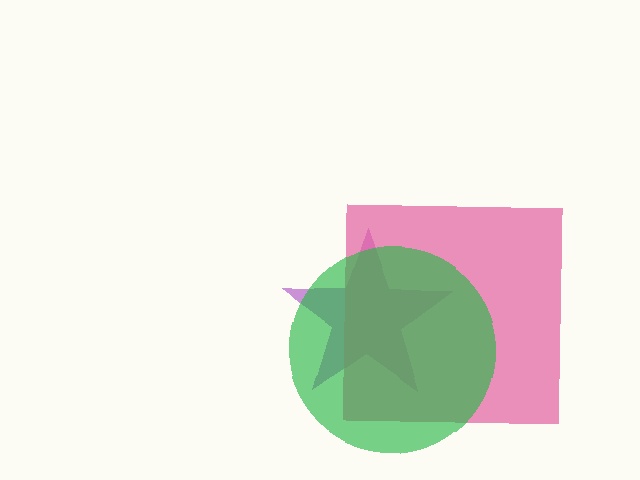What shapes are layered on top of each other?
The layered shapes are: a purple star, a pink square, a green circle.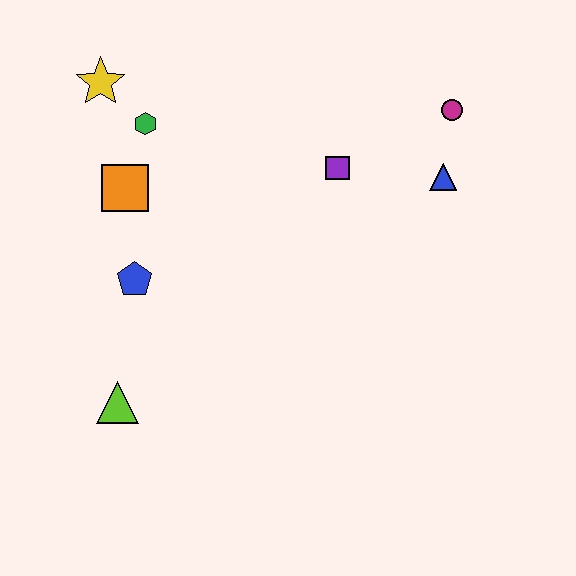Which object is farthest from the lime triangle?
The magenta circle is farthest from the lime triangle.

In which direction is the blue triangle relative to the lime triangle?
The blue triangle is to the right of the lime triangle.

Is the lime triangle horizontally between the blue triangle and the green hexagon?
No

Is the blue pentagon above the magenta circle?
No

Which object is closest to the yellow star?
The green hexagon is closest to the yellow star.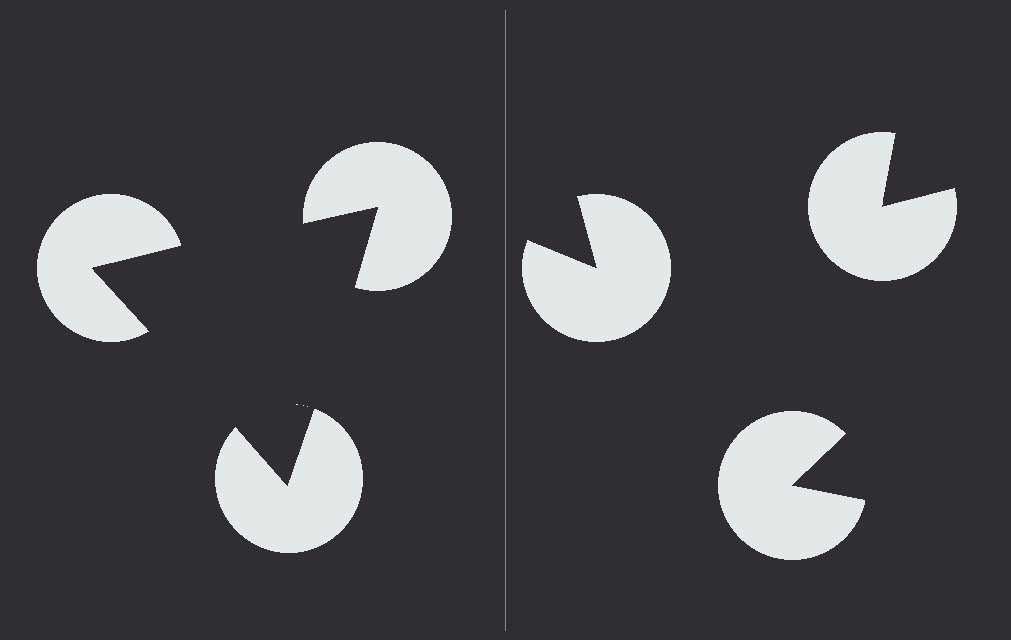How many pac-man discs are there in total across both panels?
6 — 3 on each side.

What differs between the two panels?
The pac-man discs are positioned identically on both sides; only the wedge orientations differ. On the left they align to a triangle; on the right they are misaligned.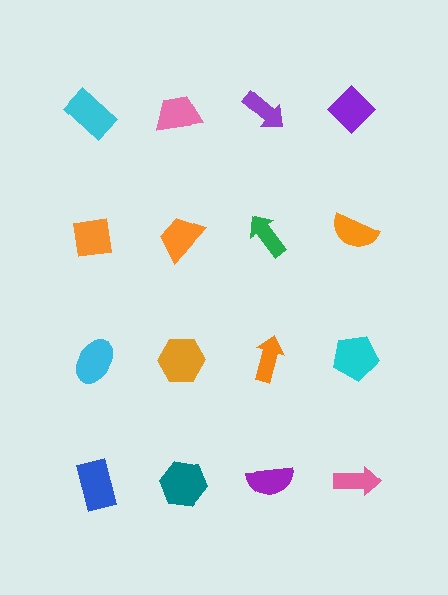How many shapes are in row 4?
4 shapes.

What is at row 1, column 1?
A cyan rectangle.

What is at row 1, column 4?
A purple diamond.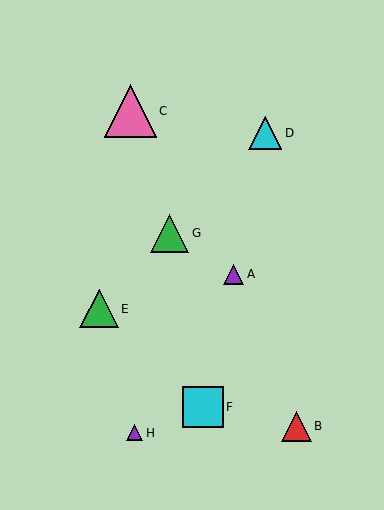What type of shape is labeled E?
Shape E is a green triangle.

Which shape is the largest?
The pink triangle (labeled C) is the largest.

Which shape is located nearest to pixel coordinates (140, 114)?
The pink triangle (labeled C) at (130, 111) is nearest to that location.